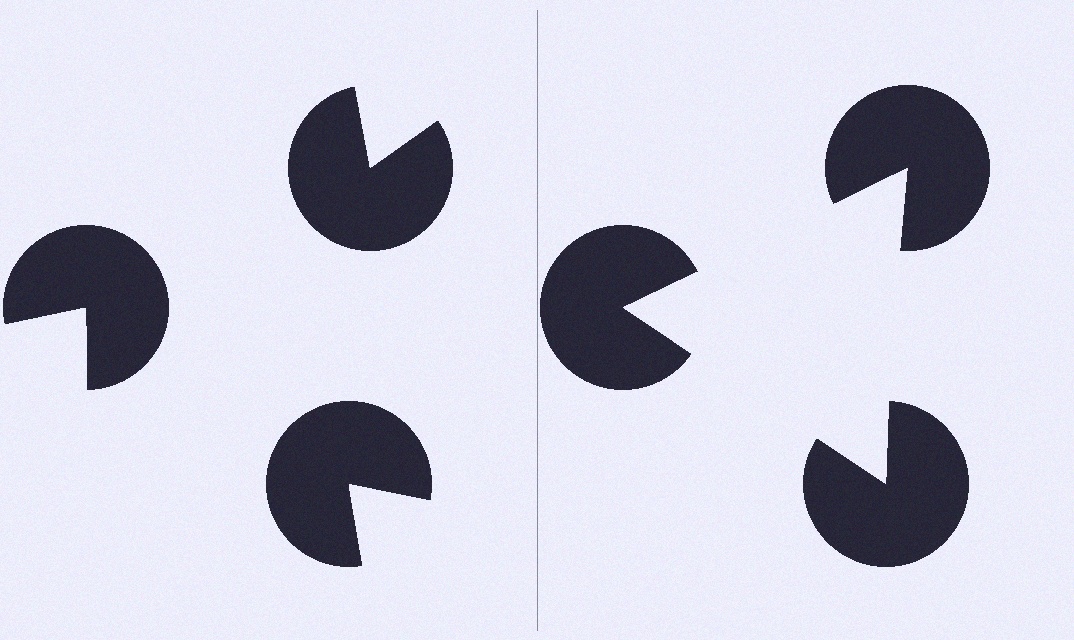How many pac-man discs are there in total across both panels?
6 — 3 on each side.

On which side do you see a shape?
An illusory triangle appears on the right side. On the left side the wedge cuts are rotated, so no coherent shape forms.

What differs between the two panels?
The pac-man discs are positioned identically on both sides; only the wedge orientations differ. On the right they align to a triangle; on the left they are misaligned.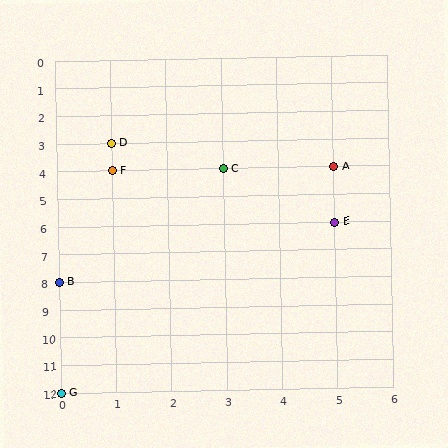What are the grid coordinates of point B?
Point B is at grid coordinates (0, 8).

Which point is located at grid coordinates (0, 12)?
Point G is at (0, 12).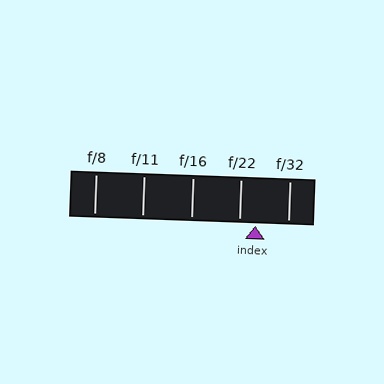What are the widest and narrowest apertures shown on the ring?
The widest aperture shown is f/8 and the narrowest is f/32.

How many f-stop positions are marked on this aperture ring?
There are 5 f-stop positions marked.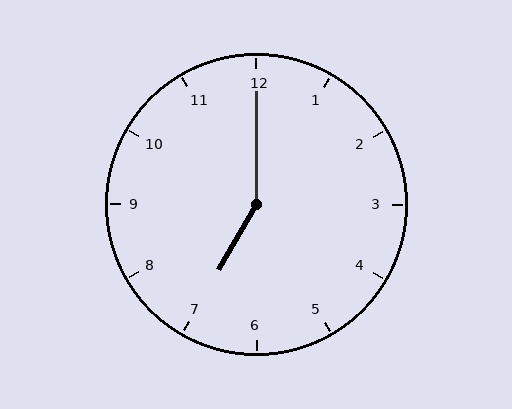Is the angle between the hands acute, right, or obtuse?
It is obtuse.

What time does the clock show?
7:00.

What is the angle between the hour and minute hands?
Approximately 150 degrees.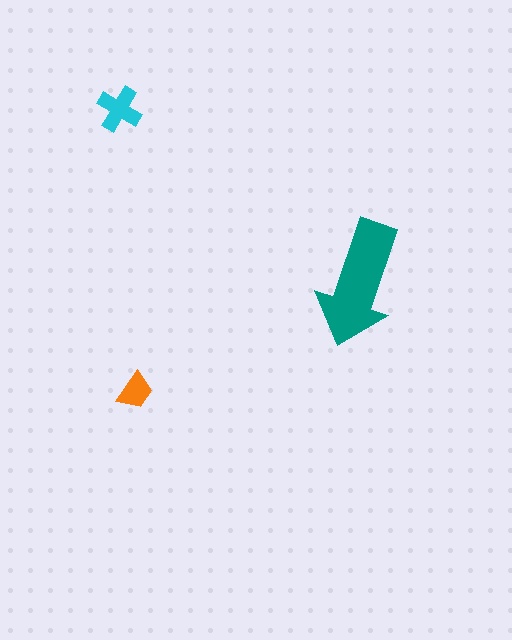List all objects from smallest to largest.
The orange trapezoid, the cyan cross, the teal arrow.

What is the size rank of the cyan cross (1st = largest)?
2nd.